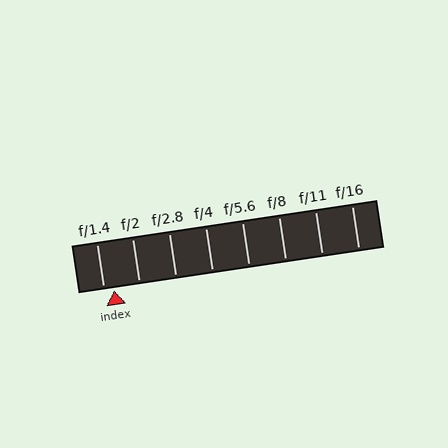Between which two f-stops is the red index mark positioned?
The index mark is between f/1.4 and f/2.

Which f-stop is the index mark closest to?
The index mark is closest to f/1.4.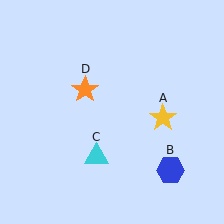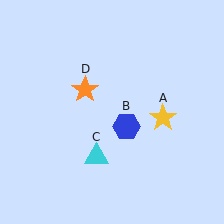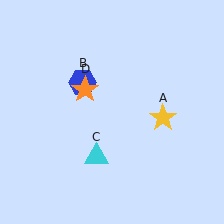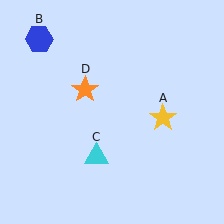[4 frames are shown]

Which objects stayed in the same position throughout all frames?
Yellow star (object A) and cyan triangle (object C) and orange star (object D) remained stationary.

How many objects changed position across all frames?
1 object changed position: blue hexagon (object B).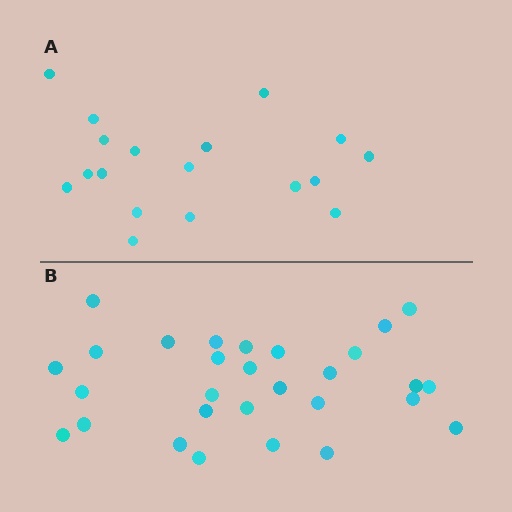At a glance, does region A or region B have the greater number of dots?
Region B (the bottom region) has more dots.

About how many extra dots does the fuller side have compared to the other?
Region B has roughly 12 or so more dots than region A.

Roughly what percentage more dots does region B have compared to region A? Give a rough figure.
About 60% more.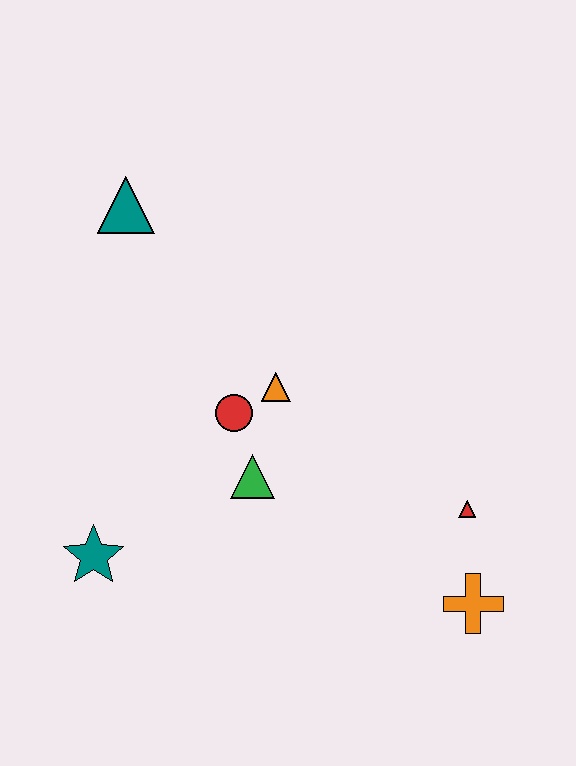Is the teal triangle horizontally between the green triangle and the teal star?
Yes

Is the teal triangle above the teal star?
Yes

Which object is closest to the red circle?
The orange triangle is closest to the red circle.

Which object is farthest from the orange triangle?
The orange cross is farthest from the orange triangle.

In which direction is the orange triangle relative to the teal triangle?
The orange triangle is below the teal triangle.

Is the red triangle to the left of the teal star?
No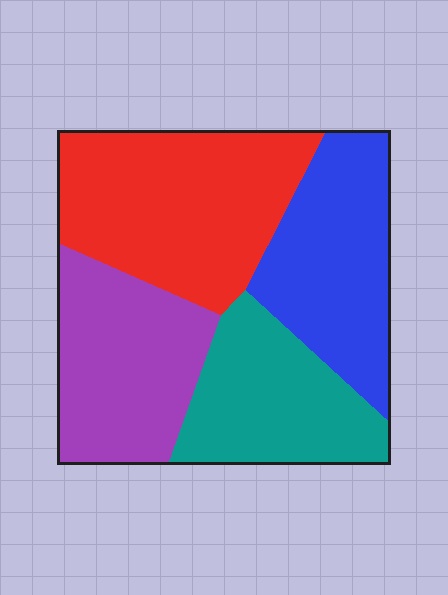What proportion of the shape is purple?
Purple takes up about one quarter (1/4) of the shape.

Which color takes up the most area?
Red, at roughly 30%.